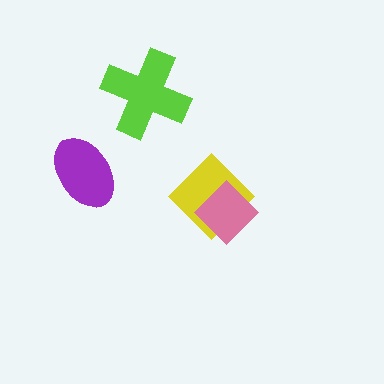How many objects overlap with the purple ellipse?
0 objects overlap with the purple ellipse.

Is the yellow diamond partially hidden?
Yes, it is partially covered by another shape.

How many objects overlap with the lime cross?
0 objects overlap with the lime cross.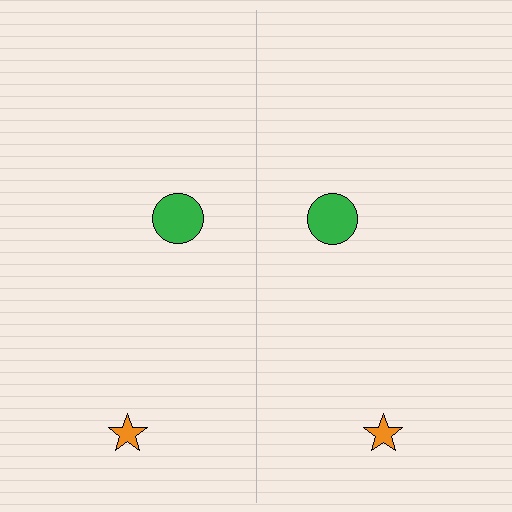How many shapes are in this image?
There are 4 shapes in this image.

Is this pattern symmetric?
Yes, this pattern has bilateral (reflection) symmetry.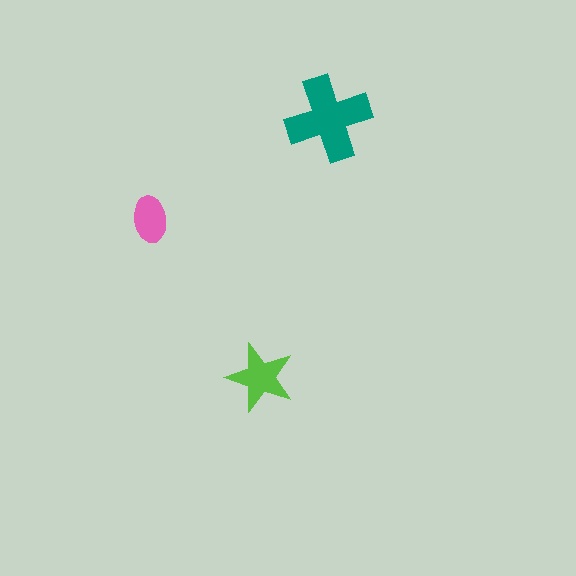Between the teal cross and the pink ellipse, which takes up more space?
The teal cross.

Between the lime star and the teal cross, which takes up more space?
The teal cross.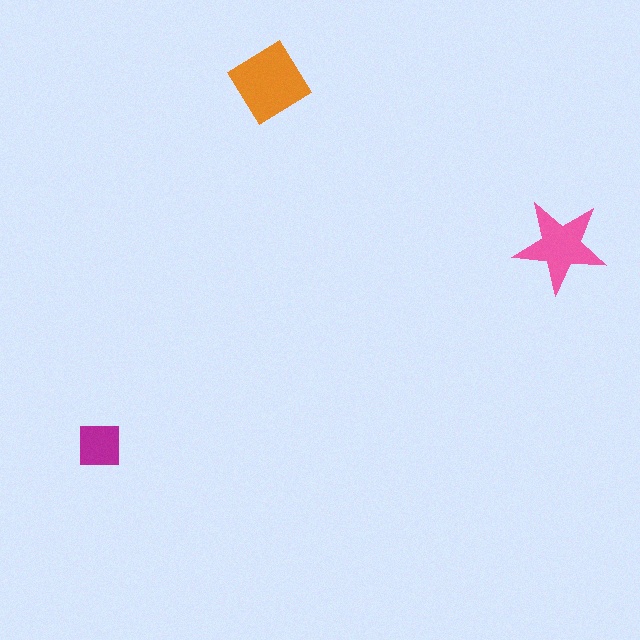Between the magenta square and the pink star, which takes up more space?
The pink star.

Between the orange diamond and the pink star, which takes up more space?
The orange diamond.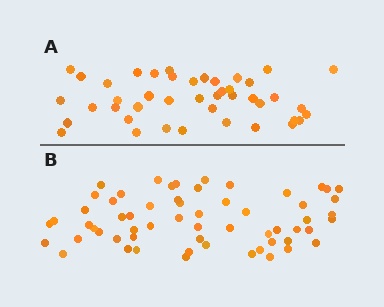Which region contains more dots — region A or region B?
Region B (the bottom region) has more dots.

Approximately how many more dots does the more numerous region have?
Region B has approximately 15 more dots than region A.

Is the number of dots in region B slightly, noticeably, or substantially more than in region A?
Region B has noticeably more, but not dramatically so. The ratio is roughly 1.4 to 1.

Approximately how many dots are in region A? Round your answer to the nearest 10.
About 40 dots. (The exact count is 43, which rounds to 40.)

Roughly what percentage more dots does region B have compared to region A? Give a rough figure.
About 40% more.